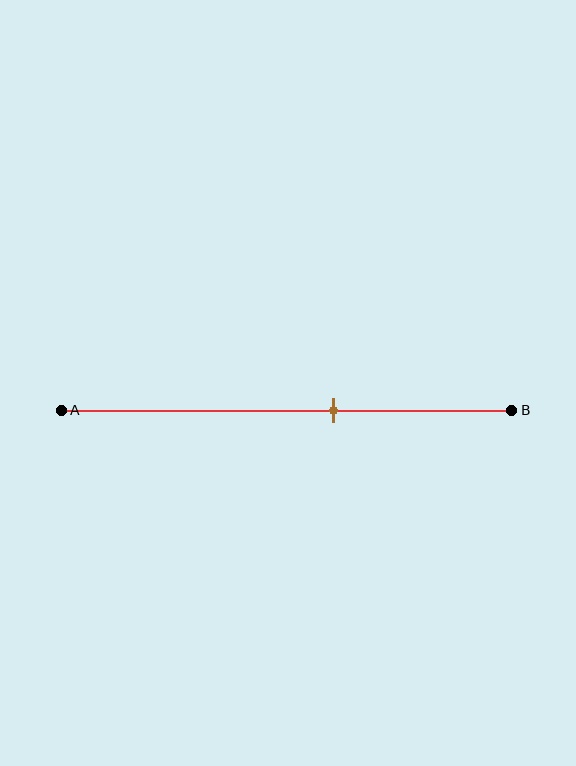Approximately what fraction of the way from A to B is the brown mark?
The brown mark is approximately 60% of the way from A to B.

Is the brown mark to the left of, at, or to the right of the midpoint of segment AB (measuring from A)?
The brown mark is to the right of the midpoint of segment AB.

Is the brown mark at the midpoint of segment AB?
No, the mark is at about 60% from A, not at the 50% midpoint.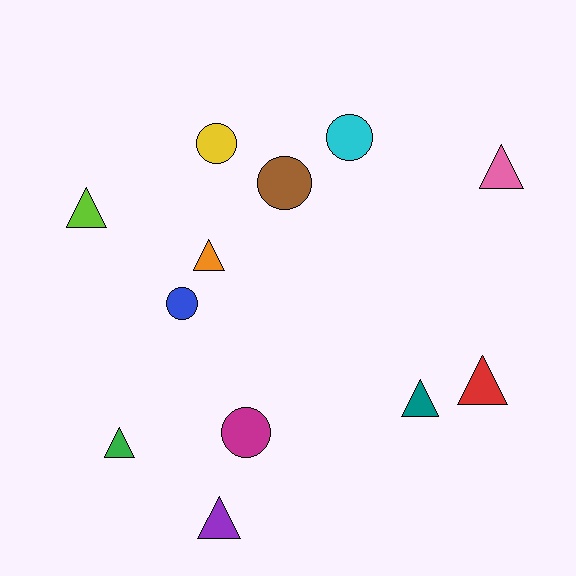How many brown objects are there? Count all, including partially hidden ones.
There is 1 brown object.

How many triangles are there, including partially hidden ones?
There are 7 triangles.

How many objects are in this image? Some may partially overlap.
There are 12 objects.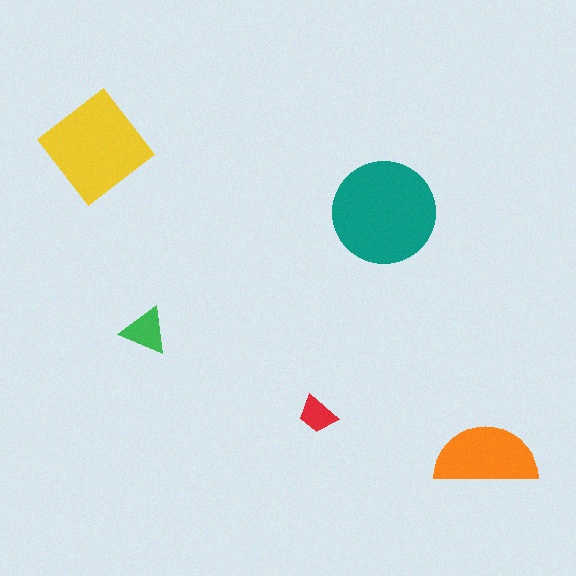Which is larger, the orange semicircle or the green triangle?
The orange semicircle.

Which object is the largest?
The teal circle.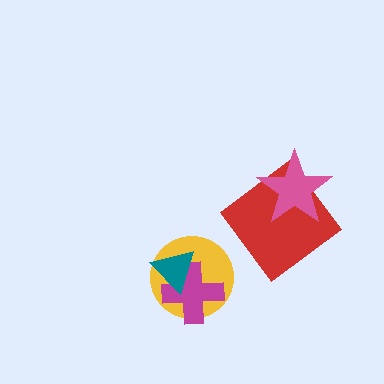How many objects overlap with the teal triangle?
2 objects overlap with the teal triangle.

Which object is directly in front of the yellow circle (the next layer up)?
The magenta cross is directly in front of the yellow circle.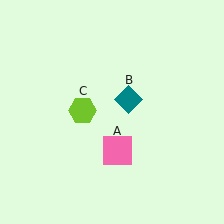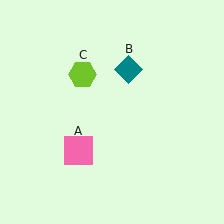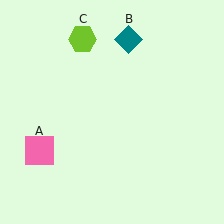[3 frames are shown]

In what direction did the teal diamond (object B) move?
The teal diamond (object B) moved up.